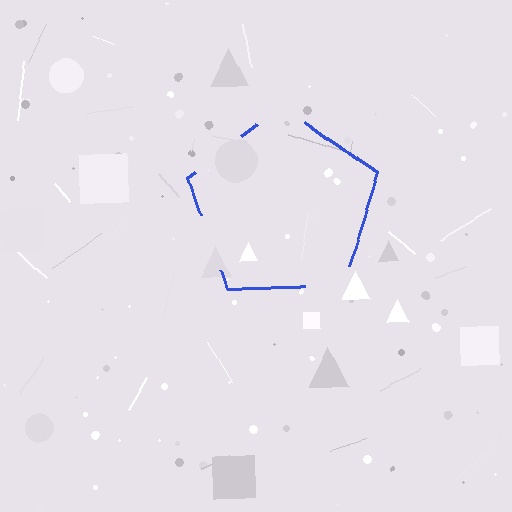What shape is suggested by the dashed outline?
The dashed outline suggests a pentagon.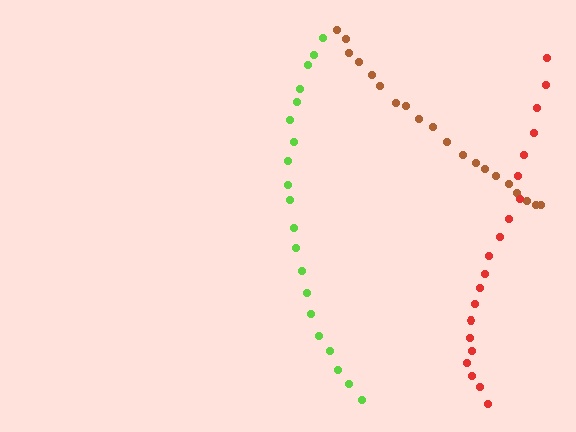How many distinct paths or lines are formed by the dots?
There are 3 distinct paths.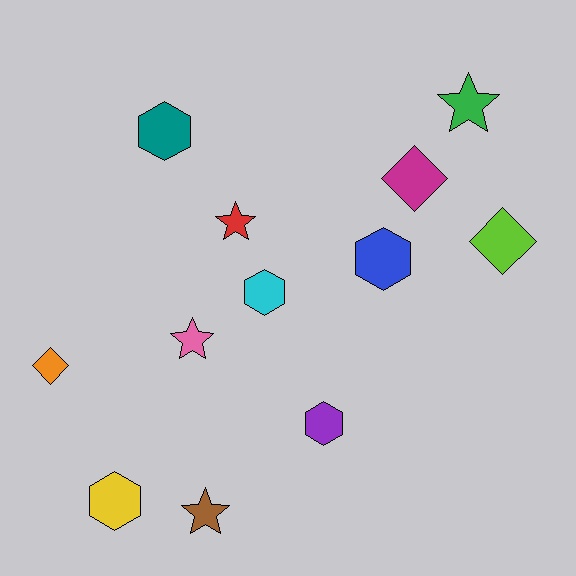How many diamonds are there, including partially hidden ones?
There are 3 diamonds.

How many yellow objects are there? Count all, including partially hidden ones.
There is 1 yellow object.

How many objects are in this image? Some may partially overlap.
There are 12 objects.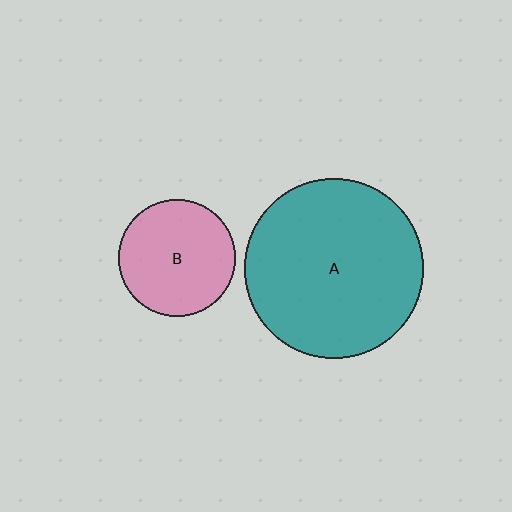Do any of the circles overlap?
No, none of the circles overlap.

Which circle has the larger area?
Circle A (teal).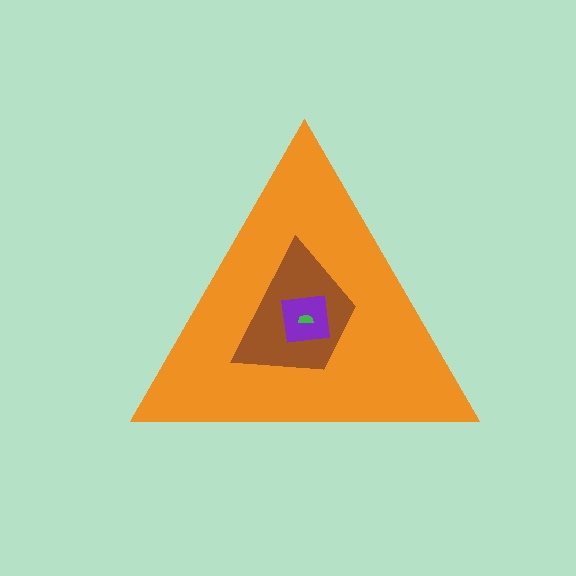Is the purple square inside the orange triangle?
Yes.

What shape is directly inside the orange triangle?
The brown trapezoid.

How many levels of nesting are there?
4.